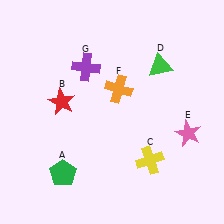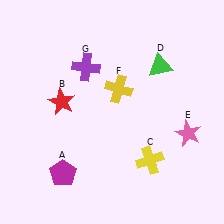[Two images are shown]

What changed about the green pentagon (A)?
In Image 1, A is green. In Image 2, it changed to magenta.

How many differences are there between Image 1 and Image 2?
There are 2 differences between the two images.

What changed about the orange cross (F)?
In Image 1, F is orange. In Image 2, it changed to yellow.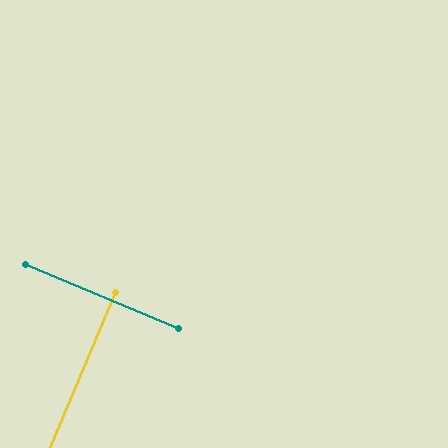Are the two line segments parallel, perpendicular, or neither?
Perpendicular — they meet at approximately 90°.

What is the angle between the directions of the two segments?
Approximately 90 degrees.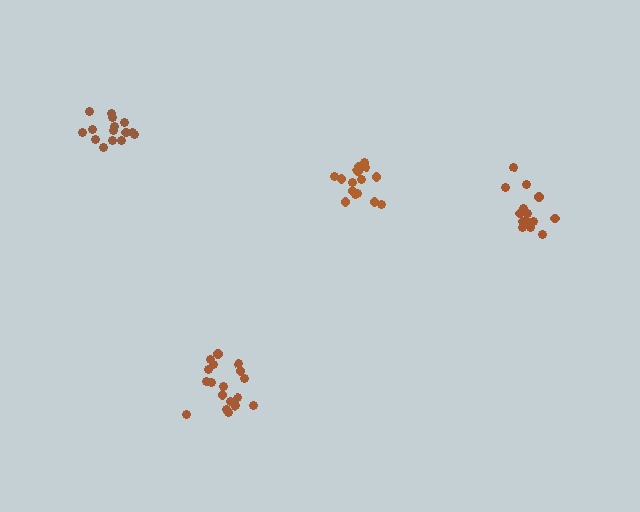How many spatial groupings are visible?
There are 4 spatial groupings.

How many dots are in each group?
Group 1: 16 dots, Group 2: 15 dots, Group 3: 18 dots, Group 4: 17 dots (66 total).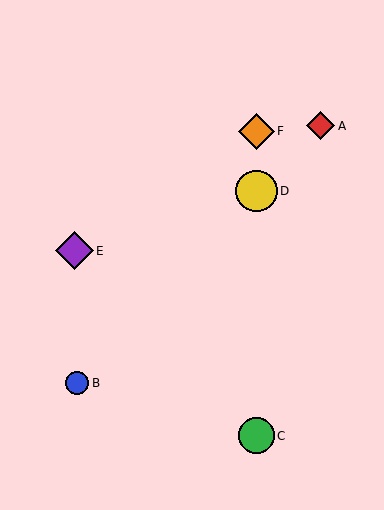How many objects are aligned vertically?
3 objects (C, D, F) are aligned vertically.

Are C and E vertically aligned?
No, C is at x≈257 and E is at x≈74.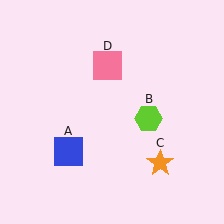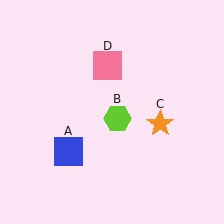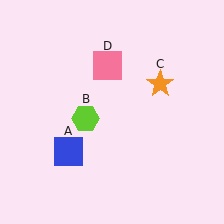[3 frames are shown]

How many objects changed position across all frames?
2 objects changed position: lime hexagon (object B), orange star (object C).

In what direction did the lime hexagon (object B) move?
The lime hexagon (object B) moved left.